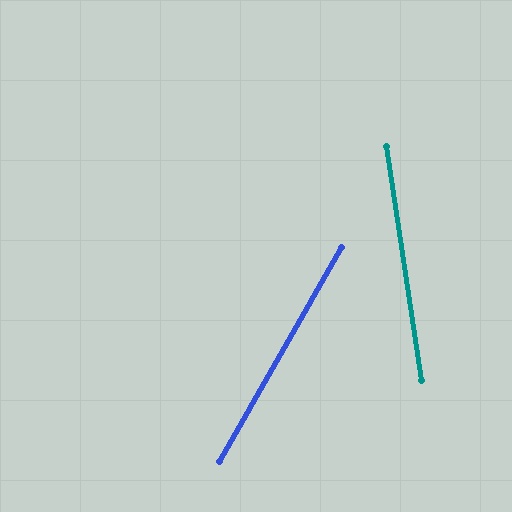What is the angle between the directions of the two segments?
Approximately 38 degrees.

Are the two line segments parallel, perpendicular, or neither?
Neither parallel nor perpendicular — they differ by about 38°.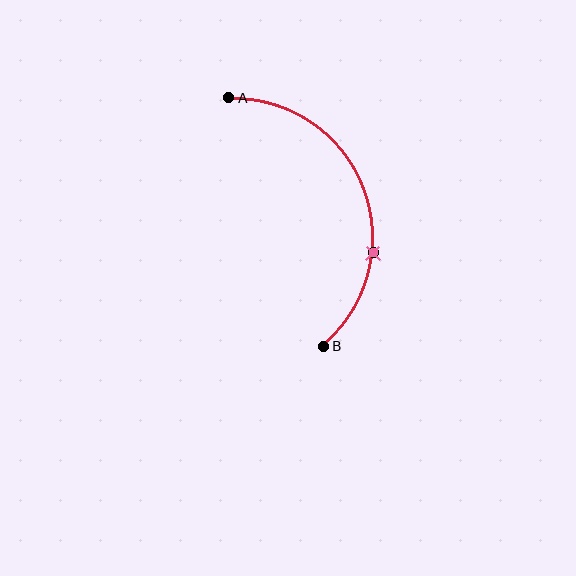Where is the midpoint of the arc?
The arc midpoint is the point on the curve farthest from the straight line joining A and B. It sits to the right of that line.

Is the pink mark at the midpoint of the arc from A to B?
No. The pink mark lies on the arc but is closer to endpoint B. The arc midpoint would be at the point on the curve equidistant along the arc from both A and B.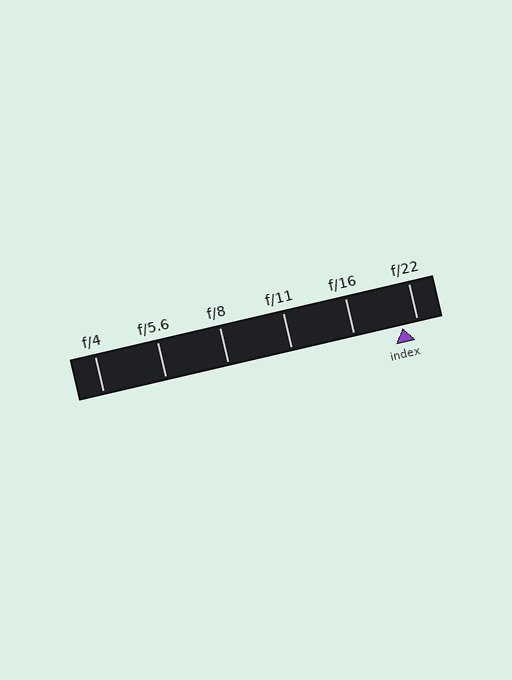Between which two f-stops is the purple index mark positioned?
The index mark is between f/16 and f/22.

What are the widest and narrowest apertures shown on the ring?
The widest aperture shown is f/4 and the narrowest is f/22.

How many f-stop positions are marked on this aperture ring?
There are 6 f-stop positions marked.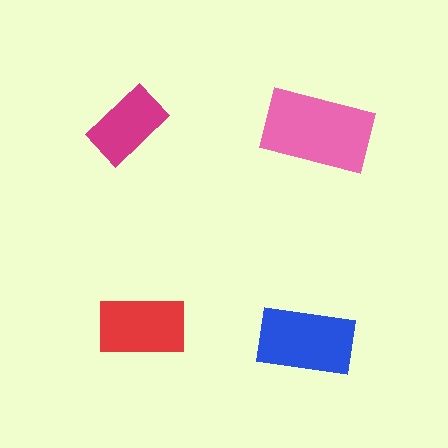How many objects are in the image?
There are 4 objects in the image.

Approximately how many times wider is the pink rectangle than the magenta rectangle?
About 1.5 times wider.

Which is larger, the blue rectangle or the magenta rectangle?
The blue one.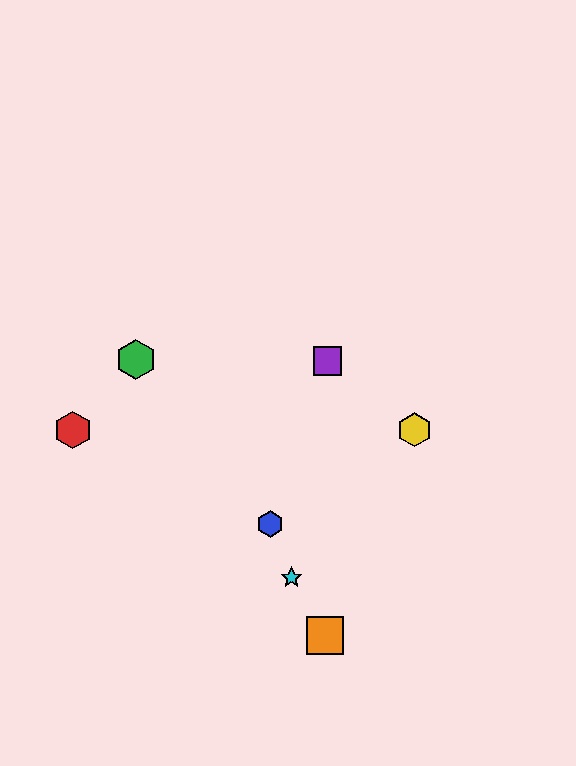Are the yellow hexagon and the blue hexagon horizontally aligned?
No, the yellow hexagon is at y≈430 and the blue hexagon is at y≈524.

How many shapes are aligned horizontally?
2 shapes (the red hexagon, the yellow hexagon) are aligned horizontally.